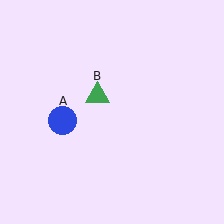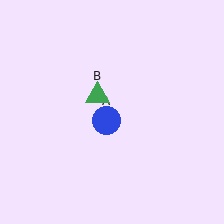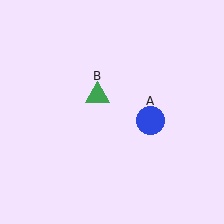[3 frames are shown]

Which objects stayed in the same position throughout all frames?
Green triangle (object B) remained stationary.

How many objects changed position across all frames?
1 object changed position: blue circle (object A).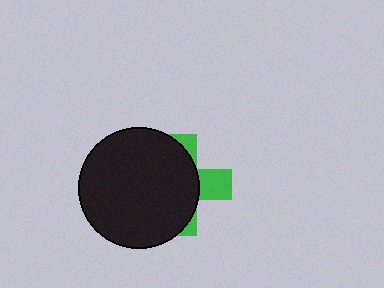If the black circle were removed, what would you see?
You would see the complete green cross.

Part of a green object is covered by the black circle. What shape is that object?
It is a cross.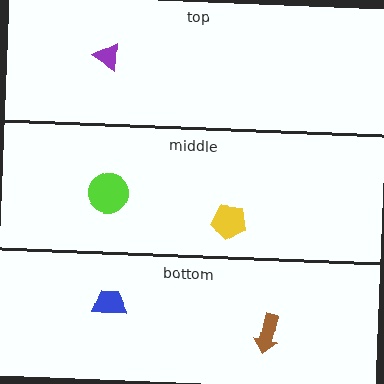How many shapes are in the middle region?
2.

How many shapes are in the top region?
1.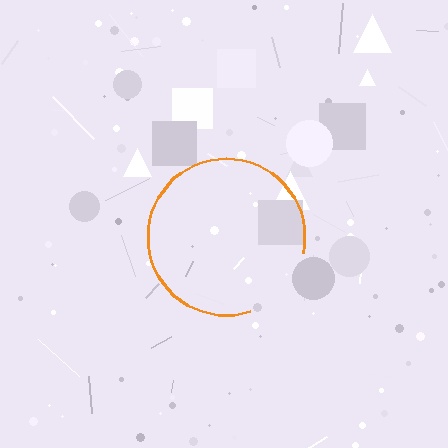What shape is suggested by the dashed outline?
The dashed outline suggests a circle.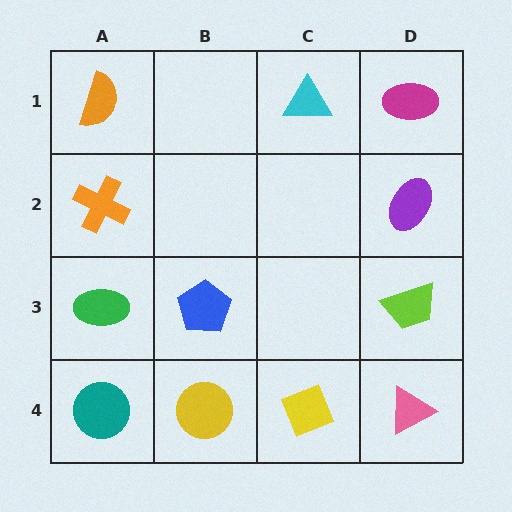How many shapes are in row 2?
2 shapes.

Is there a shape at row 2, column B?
No, that cell is empty.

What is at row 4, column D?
A pink triangle.